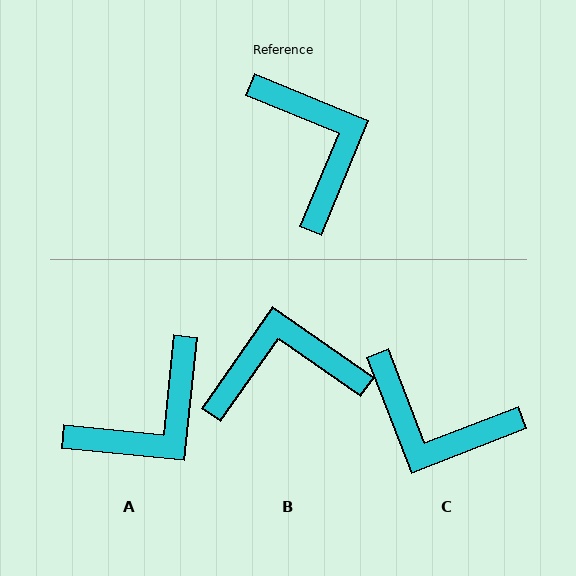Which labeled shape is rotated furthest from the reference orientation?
C, about 136 degrees away.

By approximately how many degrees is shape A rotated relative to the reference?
Approximately 74 degrees clockwise.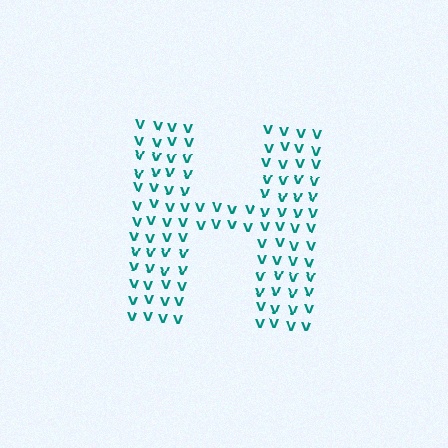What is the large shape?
The large shape is the letter H.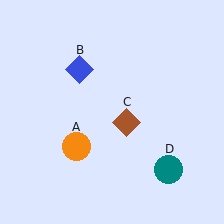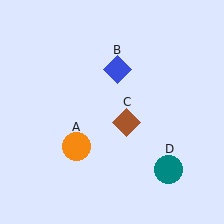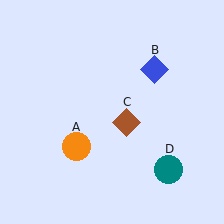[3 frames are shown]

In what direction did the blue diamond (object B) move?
The blue diamond (object B) moved right.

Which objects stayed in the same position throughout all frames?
Orange circle (object A) and brown diamond (object C) and teal circle (object D) remained stationary.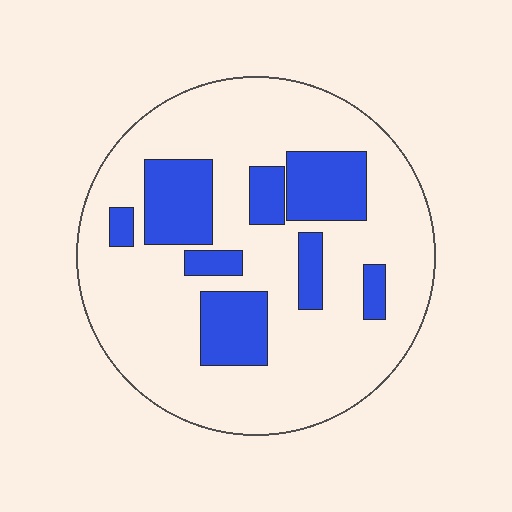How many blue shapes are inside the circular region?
8.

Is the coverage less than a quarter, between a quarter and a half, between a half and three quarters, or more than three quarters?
Less than a quarter.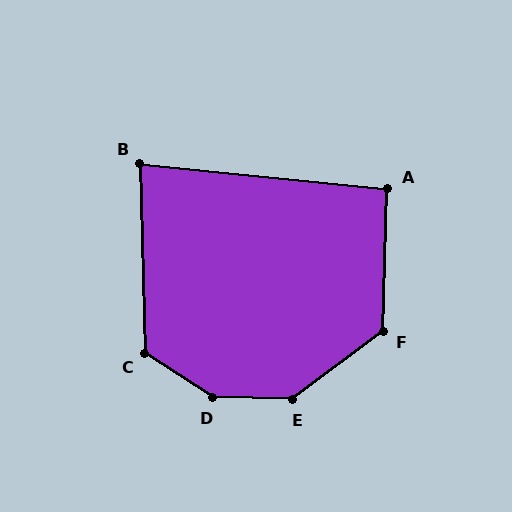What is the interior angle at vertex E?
Approximately 142 degrees (obtuse).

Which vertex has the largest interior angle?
D, at approximately 148 degrees.